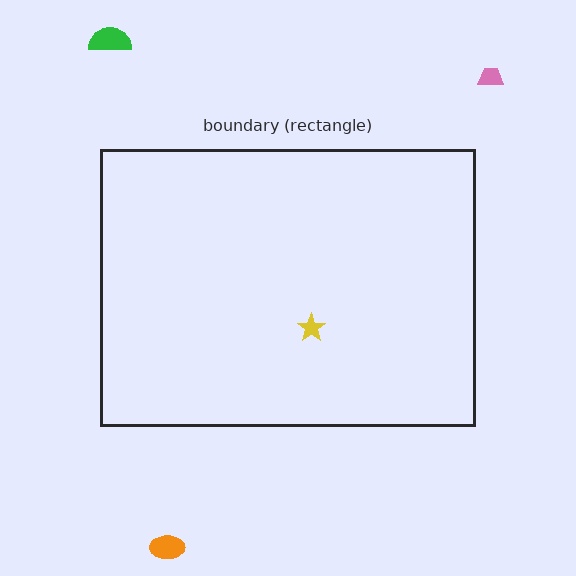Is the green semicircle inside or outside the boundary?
Outside.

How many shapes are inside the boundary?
1 inside, 3 outside.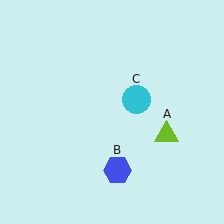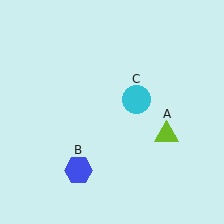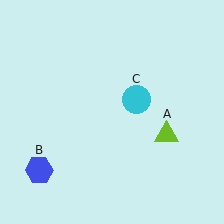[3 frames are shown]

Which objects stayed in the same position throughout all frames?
Lime triangle (object A) and cyan circle (object C) remained stationary.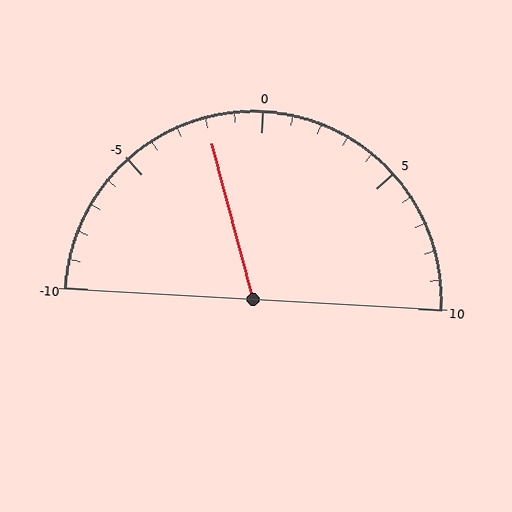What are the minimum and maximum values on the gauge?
The gauge ranges from -10 to 10.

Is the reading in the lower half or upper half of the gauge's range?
The reading is in the lower half of the range (-10 to 10).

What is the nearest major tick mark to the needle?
The nearest major tick mark is 0.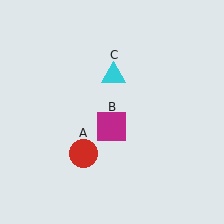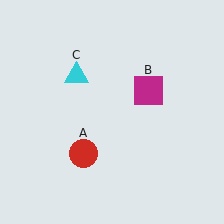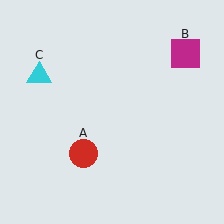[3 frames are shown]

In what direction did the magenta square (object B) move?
The magenta square (object B) moved up and to the right.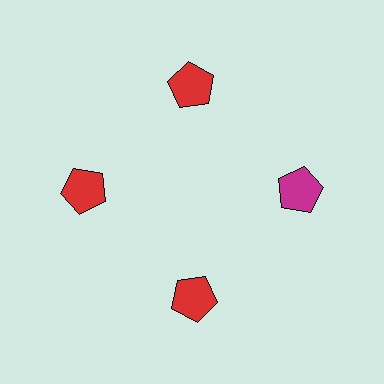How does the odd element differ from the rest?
It has a different color: magenta instead of red.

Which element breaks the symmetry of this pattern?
The magenta pentagon at roughly the 3 o'clock position breaks the symmetry. All other shapes are red pentagons.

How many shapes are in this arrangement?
There are 4 shapes arranged in a ring pattern.